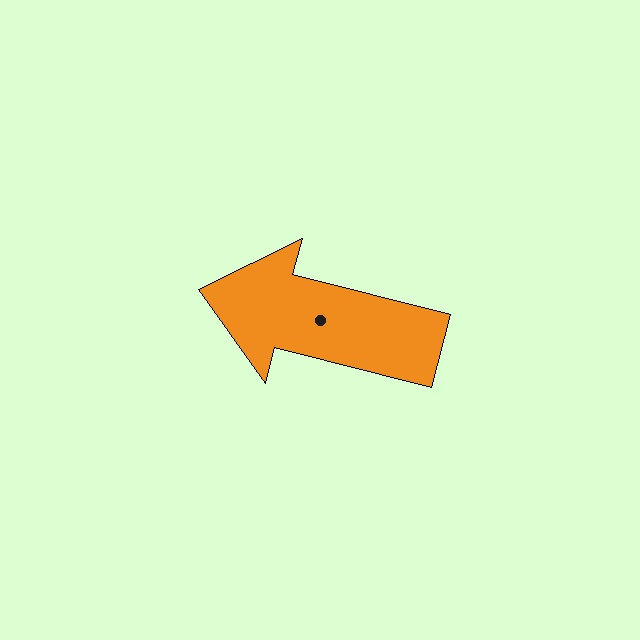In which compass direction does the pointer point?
West.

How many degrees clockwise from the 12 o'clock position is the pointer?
Approximately 284 degrees.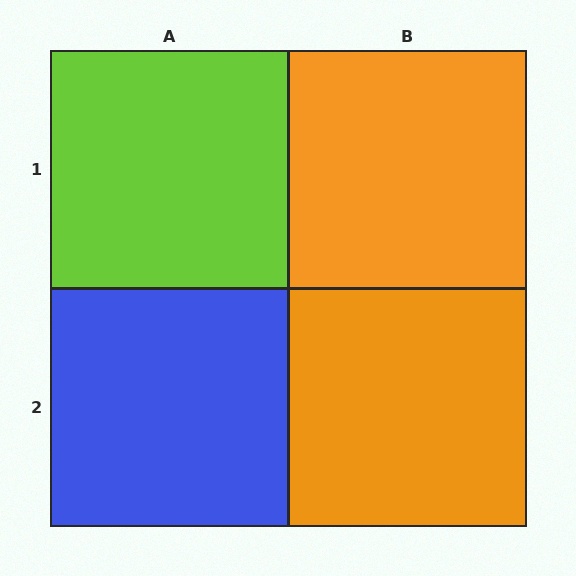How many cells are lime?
1 cell is lime.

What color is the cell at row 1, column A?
Lime.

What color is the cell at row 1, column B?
Orange.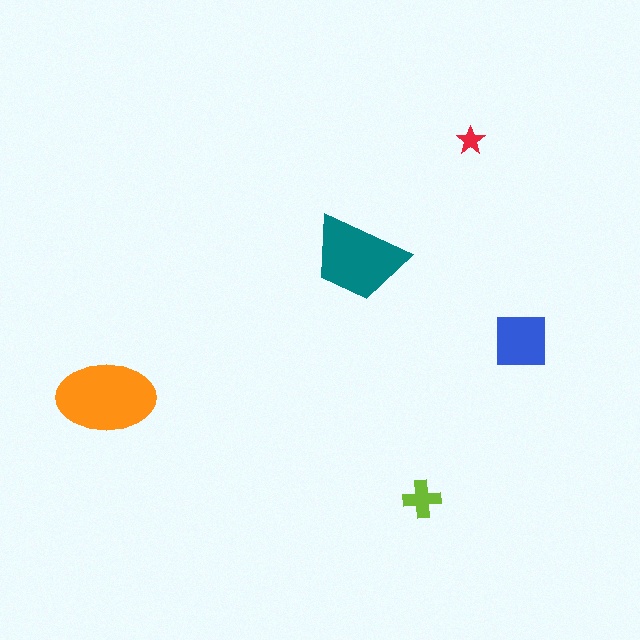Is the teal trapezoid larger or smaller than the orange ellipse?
Smaller.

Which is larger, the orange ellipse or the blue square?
The orange ellipse.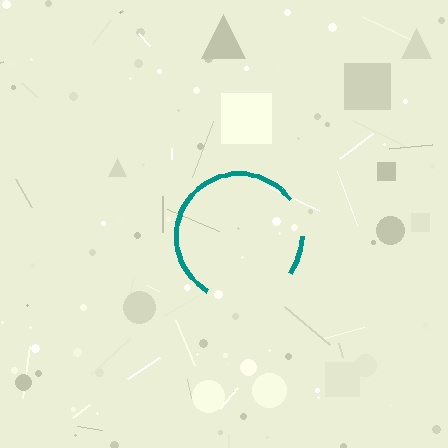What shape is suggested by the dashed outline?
The dashed outline suggests a circle.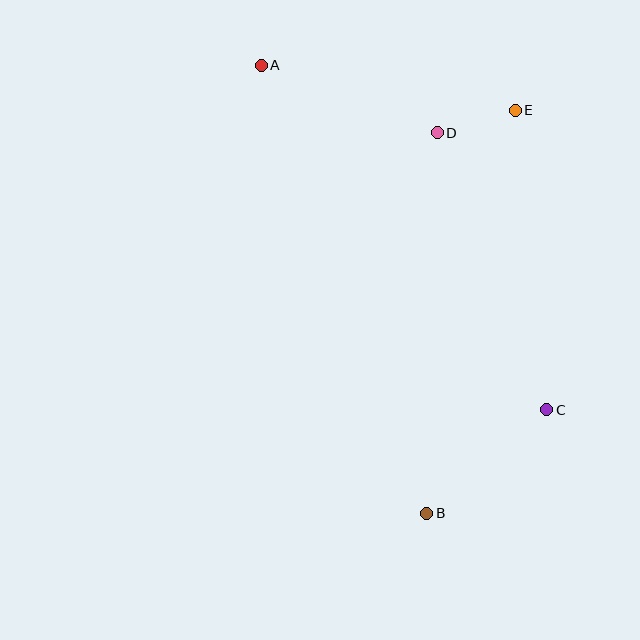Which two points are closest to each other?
Points D and E are closest to each other.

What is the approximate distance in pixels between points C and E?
The distance between C and E is approximately 301 pixels.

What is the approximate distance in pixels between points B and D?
The distance between B and D is approximately 381 pixels.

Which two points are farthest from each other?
Points A and B are farthest from each other.